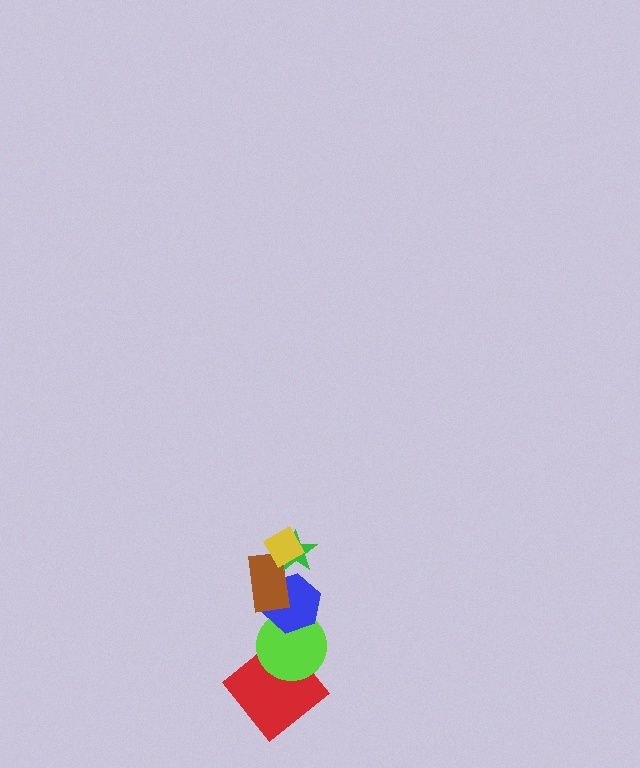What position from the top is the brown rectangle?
The brown rectangle is 3rd from the top.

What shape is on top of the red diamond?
The lime circle is on top of the red diamond.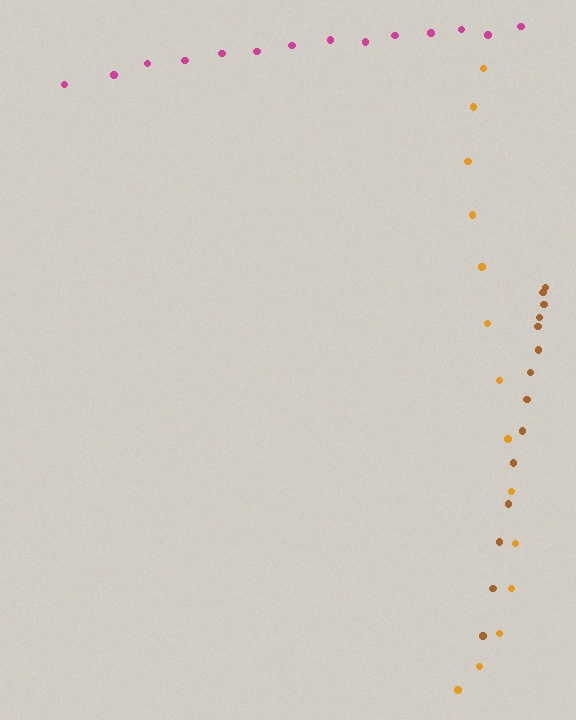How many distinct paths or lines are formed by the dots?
There are 3 distinct paths.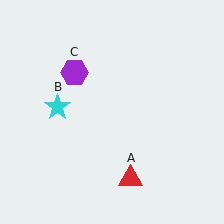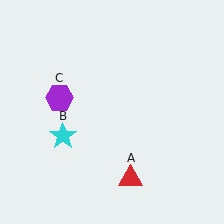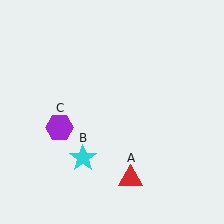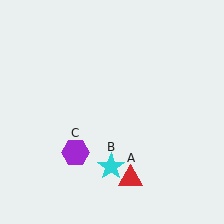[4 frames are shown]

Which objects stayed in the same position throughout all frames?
Red triangle (object A) remained stationary.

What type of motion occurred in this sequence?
The cyan star (object B), purple hexagon (object C) rotated counterclockwise around the center of the scene.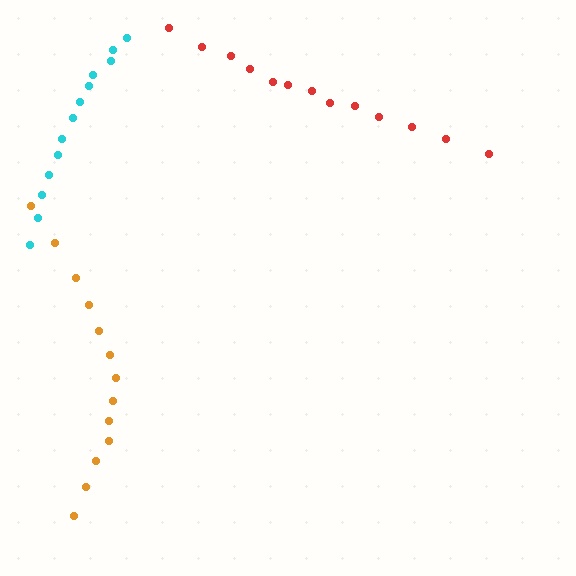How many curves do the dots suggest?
There are 3 distinct paths.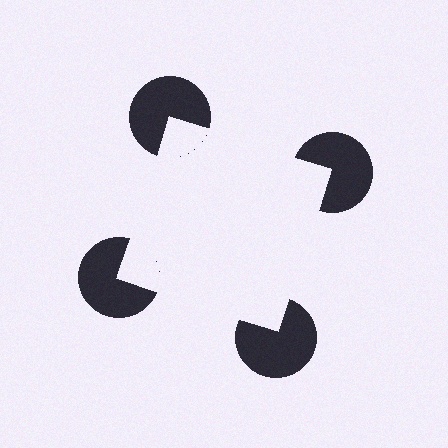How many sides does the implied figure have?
4 sides.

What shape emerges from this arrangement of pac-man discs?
An illusory square — its edges are inferred from the aligned wedge cuts in the pac-man discs, not physically drawn.